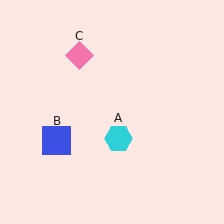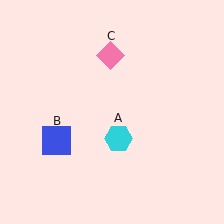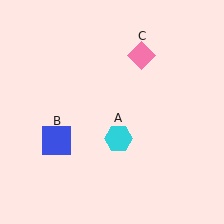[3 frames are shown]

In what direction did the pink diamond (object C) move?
The pink diamond (object C) moved right.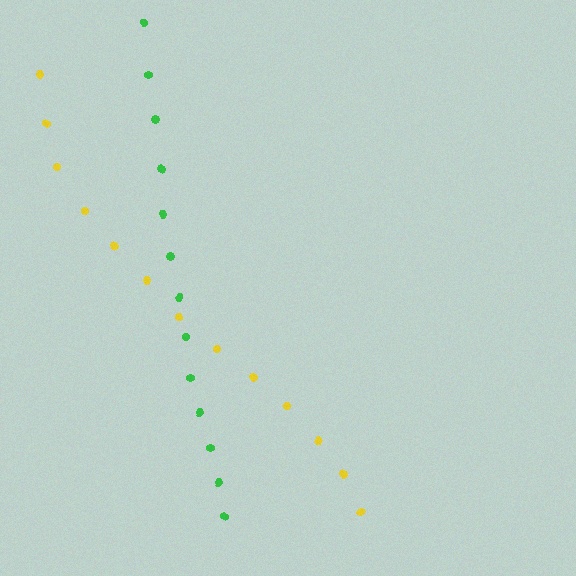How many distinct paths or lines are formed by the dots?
There are 2 distinct paths.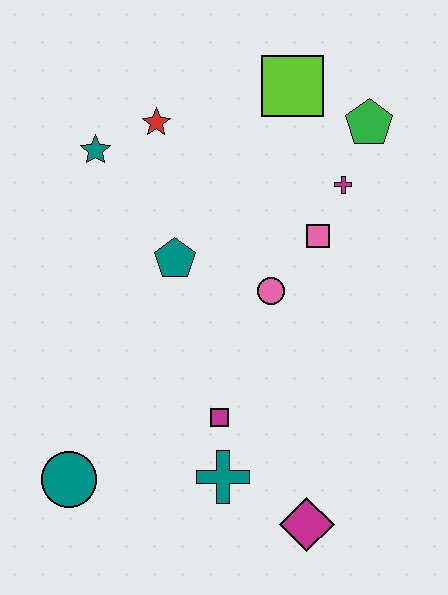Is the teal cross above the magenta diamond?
Yes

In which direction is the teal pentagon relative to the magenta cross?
The teal pentagon is to the left of the magenta cross.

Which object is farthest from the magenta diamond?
The lime square is farthest from the magenta diamond.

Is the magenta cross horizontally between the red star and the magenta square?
No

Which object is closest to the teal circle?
The teal cross is closest to the teal circle.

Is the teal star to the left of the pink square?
Yes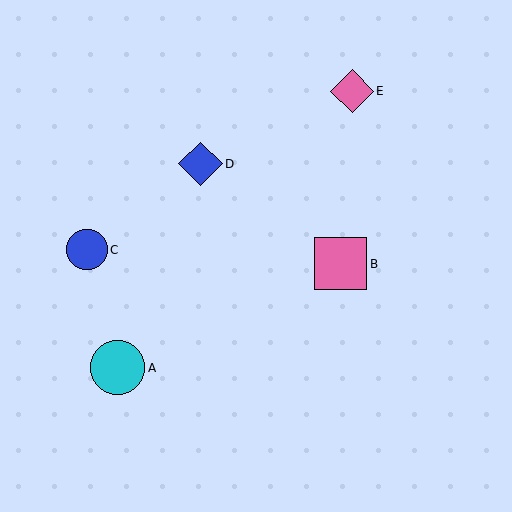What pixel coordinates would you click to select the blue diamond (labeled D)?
Click at (200, 164) to select the blue diamond D.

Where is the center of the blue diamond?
The center of the blue diamond is at (200, 164).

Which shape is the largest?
The cyan circle (labeled A) is the largest.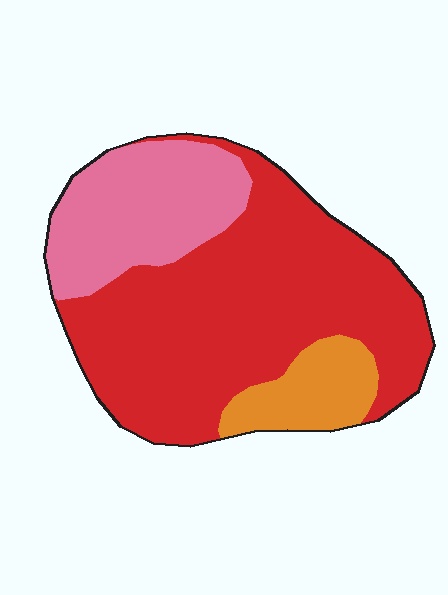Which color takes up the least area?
Orange, at roughly 10%.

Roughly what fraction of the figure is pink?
Pink covers around 25% of the figure.